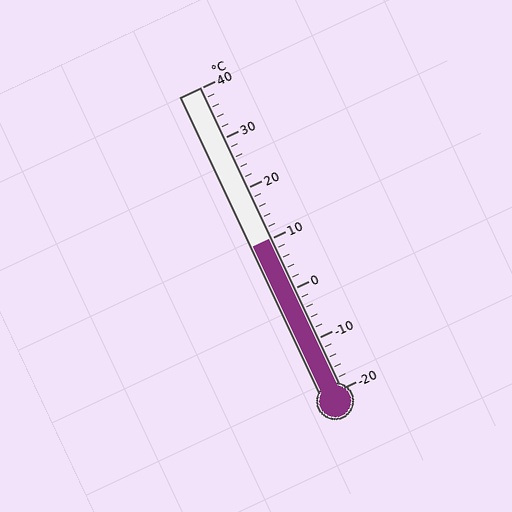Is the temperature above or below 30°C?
The temperature is below 30°C.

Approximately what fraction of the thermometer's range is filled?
The thermometer is filled to approximately 50% of its range.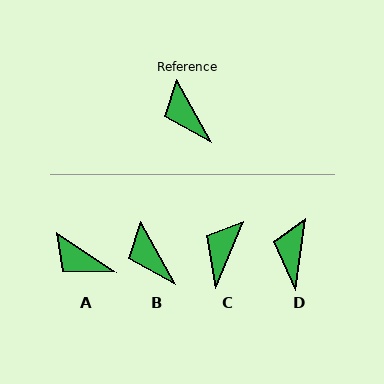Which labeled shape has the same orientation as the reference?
B.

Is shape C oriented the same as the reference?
No, it is off by about 52 degrees.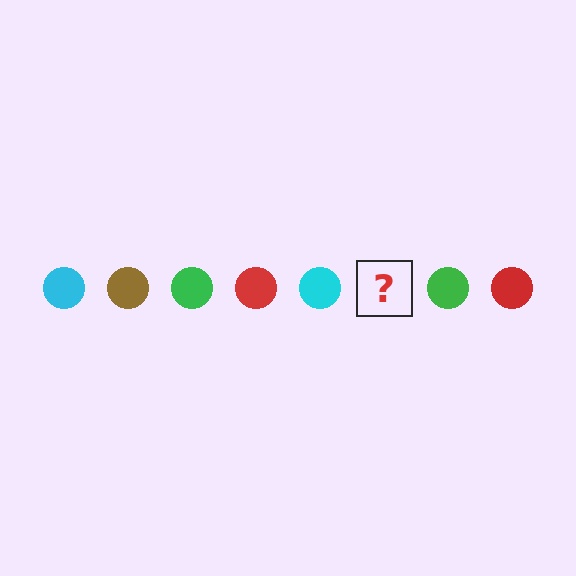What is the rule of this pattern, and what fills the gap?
The rule is that the pattern cycles through cyan, brown, green, red circles. The gap should be filled with a brown circle.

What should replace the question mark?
The question mark should be replaced with a brown circle.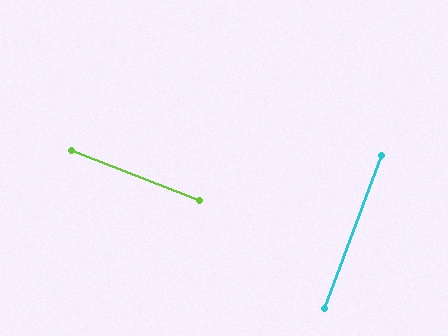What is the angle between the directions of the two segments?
Approximately 89 degrees.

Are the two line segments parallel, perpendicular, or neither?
Perpendicular — they meet at approximately 89°.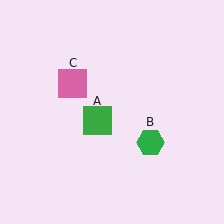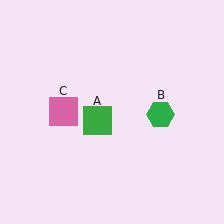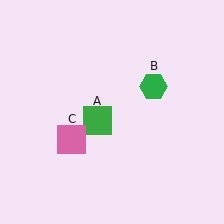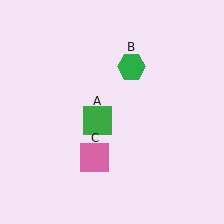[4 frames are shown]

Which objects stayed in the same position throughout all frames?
Green square (object A) remained stationary.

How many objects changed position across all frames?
2 objects changed position: green hexagon (object B), pink square (object C).